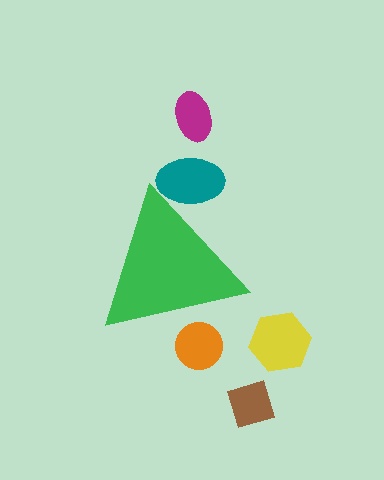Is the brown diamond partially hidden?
No, the brown diamond is fully visible.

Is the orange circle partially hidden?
Yes, the orange circle is partially hidden behind the green triangle.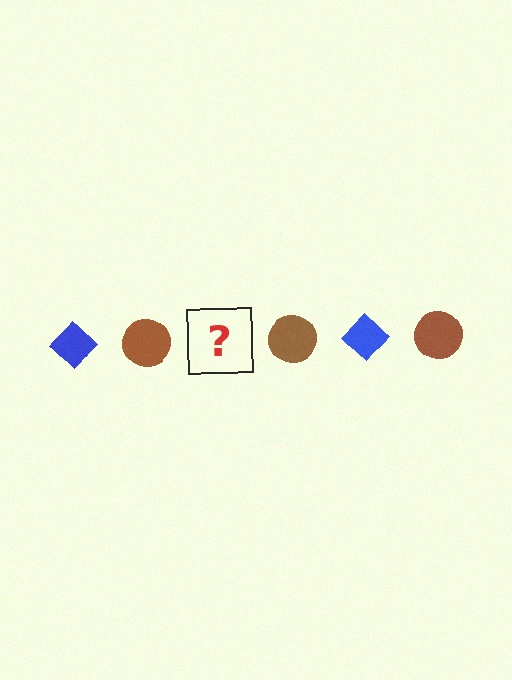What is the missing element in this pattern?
The missing element is a blue diamond.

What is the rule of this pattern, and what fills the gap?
The rule is that the pattern alternates between blue diamond and brown circle. The gap should be filled with a blue diamond.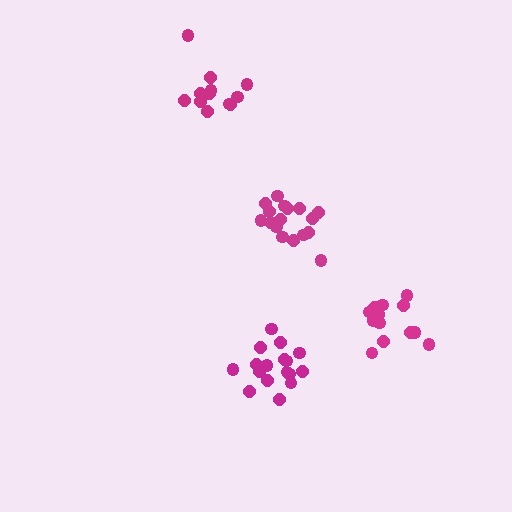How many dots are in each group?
Group 1: 13 dots, Group 2: 17 dots, Group 3: 12 dots, Group 4: 17 dots (59 total).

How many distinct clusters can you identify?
There are 4 distinct clusters.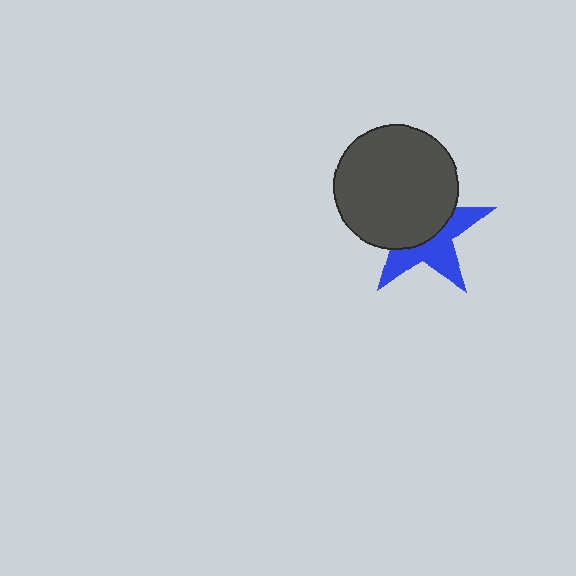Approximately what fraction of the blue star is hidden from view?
Roughly 55% of the blue star is hidden behind the dark gray circle.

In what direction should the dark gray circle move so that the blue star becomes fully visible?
The dark gray circle should move toward the upper-left. That is the shortest direction to clear the overlap and leave the blue star fully visible.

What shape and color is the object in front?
The object in front is a dark gray circle.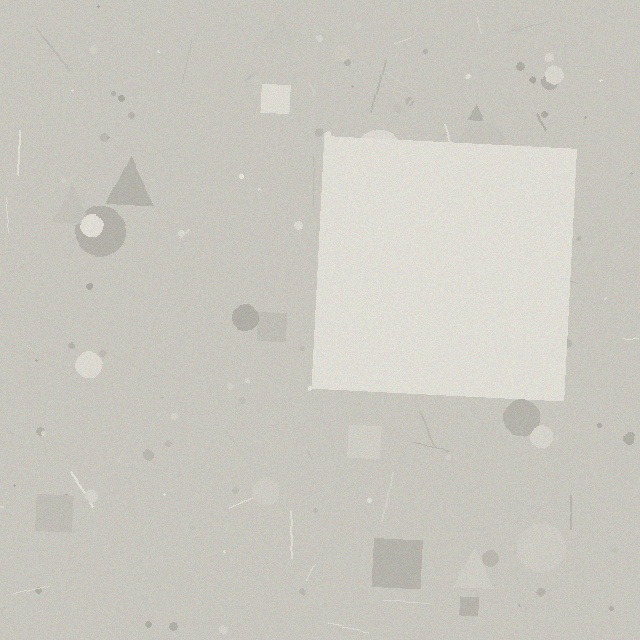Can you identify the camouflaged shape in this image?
The camouflaged shape is a square.